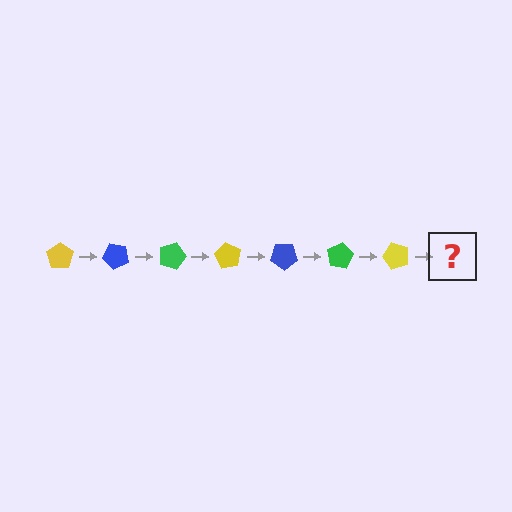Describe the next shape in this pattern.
It should be a blue pentagon, rotated 315 degrees from the start.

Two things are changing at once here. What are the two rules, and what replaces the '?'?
The two rules are that it rotates 45 degrees each step and the color cycles through yellow, blue, and green. The '?' should be a blue pentagon, rotated 315 degrees from the start.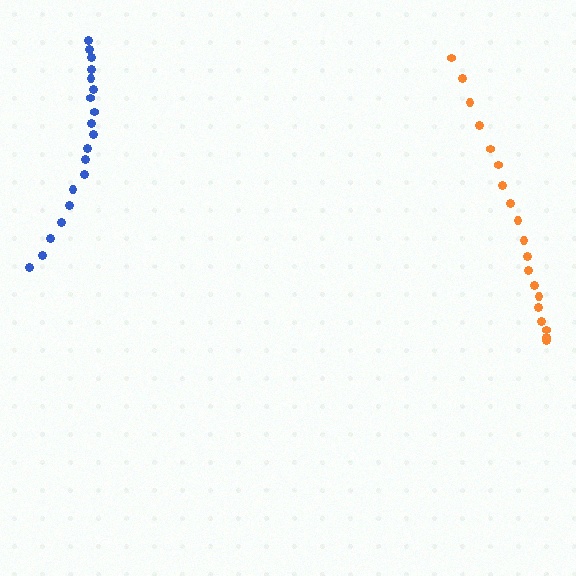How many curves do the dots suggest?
There are 2 distinct paths.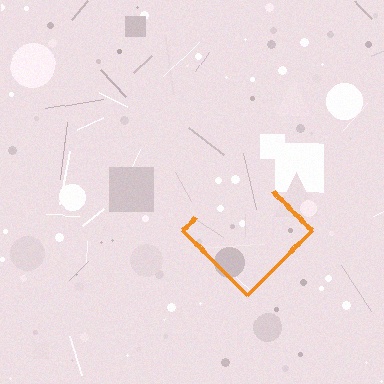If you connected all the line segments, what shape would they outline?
They would outline a diamond.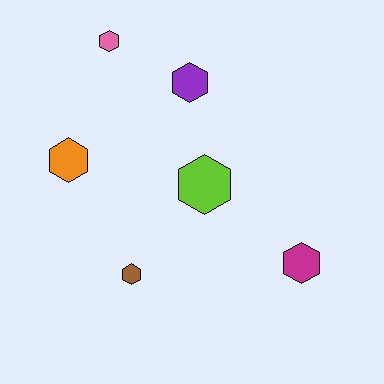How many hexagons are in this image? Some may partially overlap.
There are 6 hexagons.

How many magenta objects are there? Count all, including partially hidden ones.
There is 1 magenta object.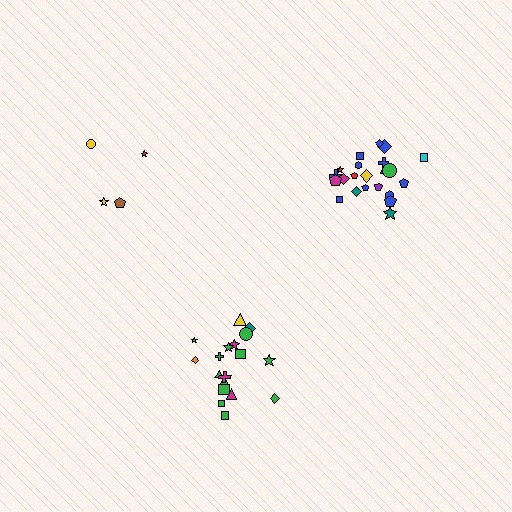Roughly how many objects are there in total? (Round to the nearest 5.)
Roughly 45 objects in total.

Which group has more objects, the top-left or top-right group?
The top-right group.